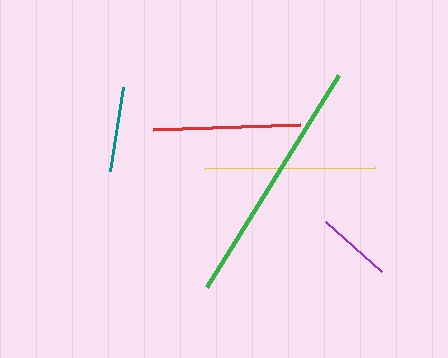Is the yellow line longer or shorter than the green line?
The green line is longer than the yellow line.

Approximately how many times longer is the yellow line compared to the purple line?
The yellow line is approximately 2.3 times the length of the purple line.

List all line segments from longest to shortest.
From longest to shortest: green, yellow, red, teal, purple.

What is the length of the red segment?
The red segment is approximately 147 pixels long.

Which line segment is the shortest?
The purple line is the shortest at approximately 75 pixels.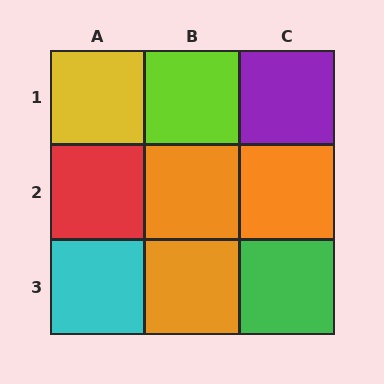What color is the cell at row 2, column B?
Orange.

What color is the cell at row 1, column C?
Purple.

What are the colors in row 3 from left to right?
Cyan, orange, green.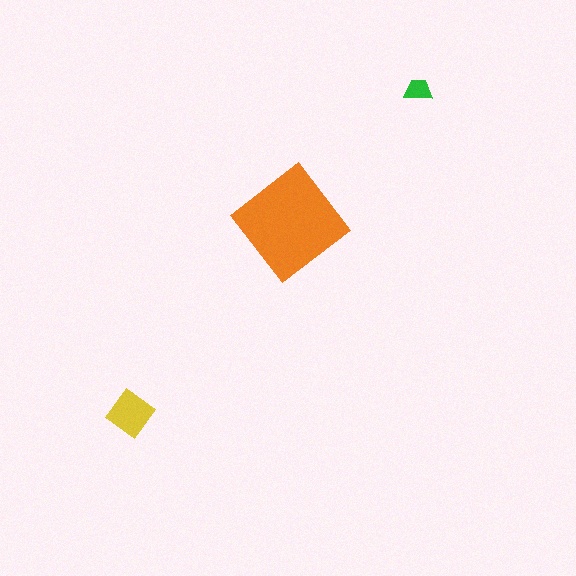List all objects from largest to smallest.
The orange diamond, the yellow diamond, the green trapezoid.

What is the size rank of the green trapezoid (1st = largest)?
3rd.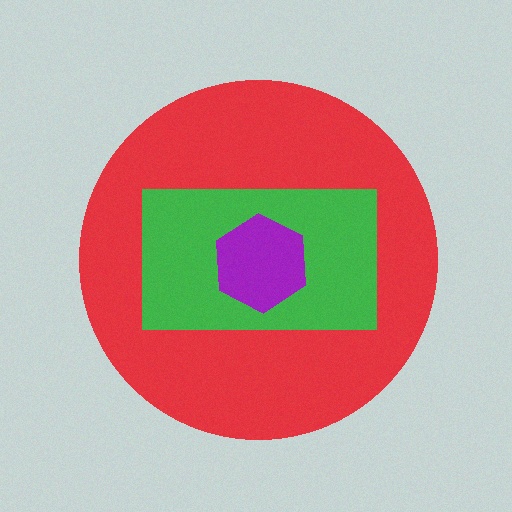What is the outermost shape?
The red circle.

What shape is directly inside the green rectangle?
The purple hexagon.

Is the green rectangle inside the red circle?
Yes.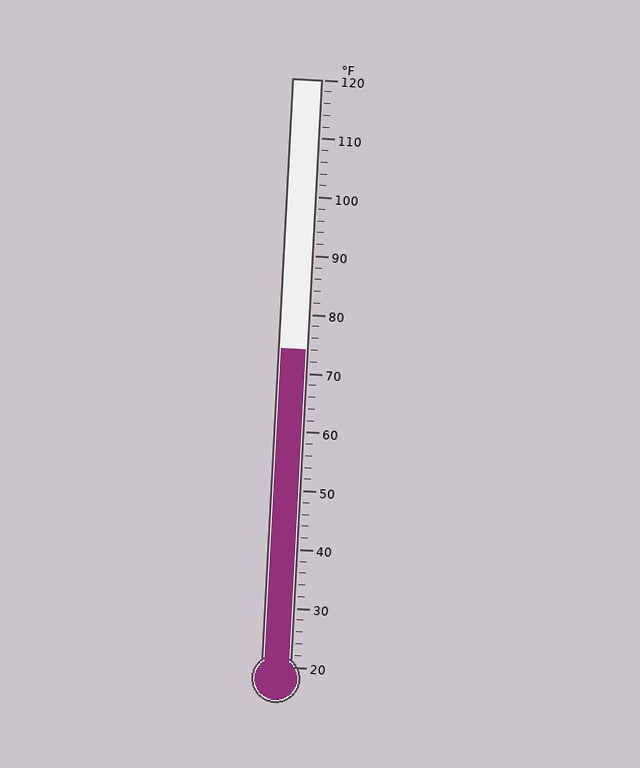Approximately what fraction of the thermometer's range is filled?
The thermometer is filled to approximately 55% of its range.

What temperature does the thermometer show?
The thermometer shows approximately 74°F.